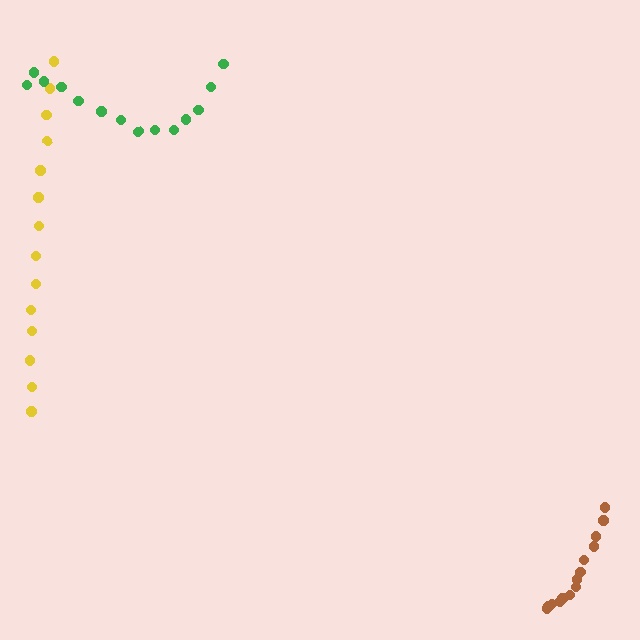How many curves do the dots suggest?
There are 3 distinct paths.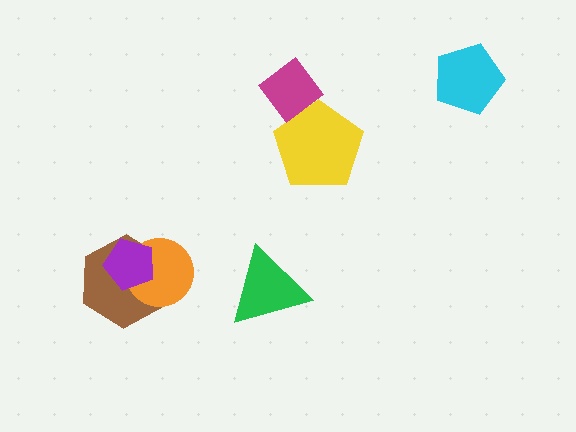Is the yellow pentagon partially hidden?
Yes, it is partially covered by another shape.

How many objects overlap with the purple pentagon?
2 objects overlap with the purple pentagon.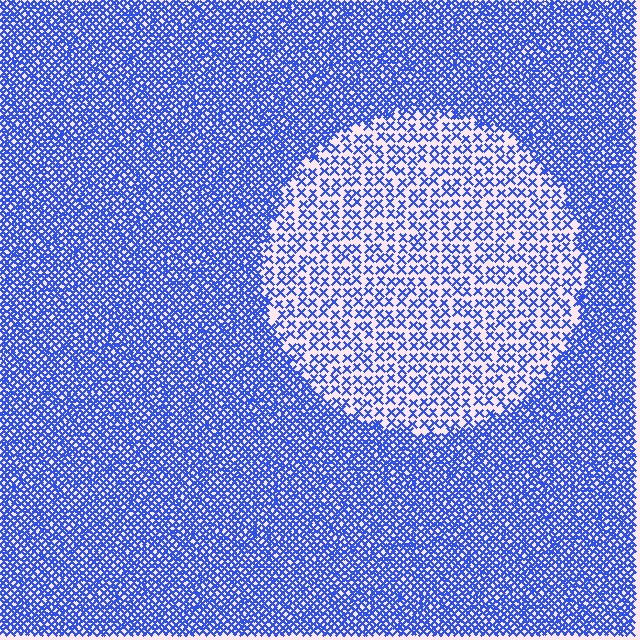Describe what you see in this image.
The image contains small blue elements arranged at two different densities. A circle-shaped region is visible where the elements are less densely packed than the surrounding area.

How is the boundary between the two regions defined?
The boundary is defined by a change in element density (approximately 2.5x ratio). All elements are the same color, size, and shape.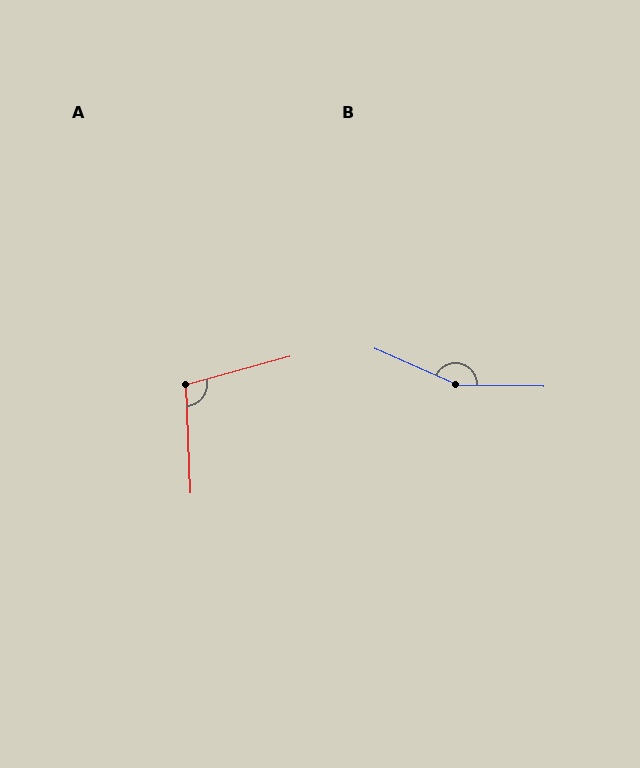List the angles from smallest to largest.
A (103°), B (158°).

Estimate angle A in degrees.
Approximately 103 degrees.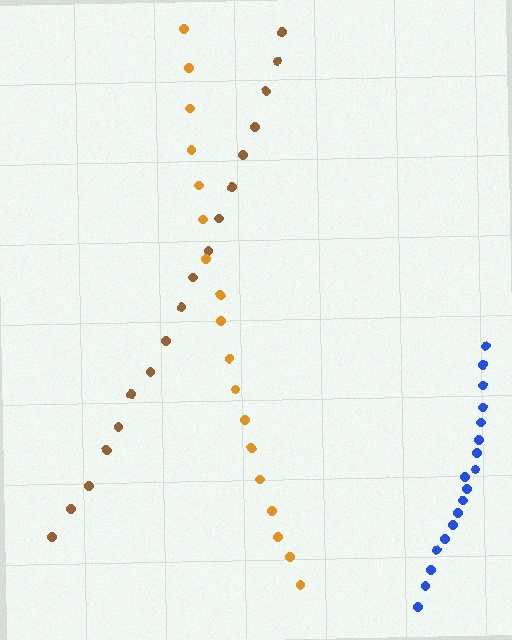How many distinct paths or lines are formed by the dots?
There are 3 distinct paths.